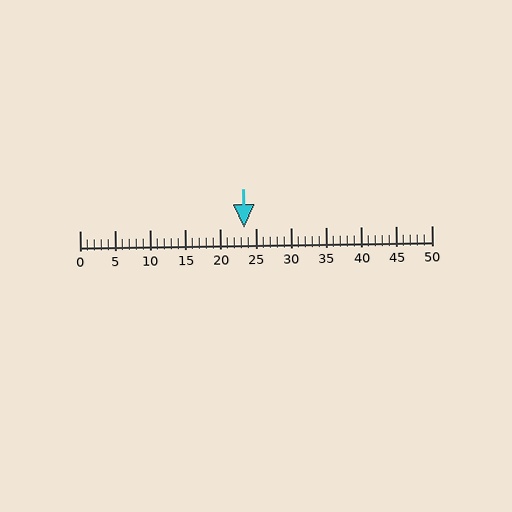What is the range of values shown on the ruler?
The ruler shows values from 0 to 50.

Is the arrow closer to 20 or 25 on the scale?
The arrow is closer to 25.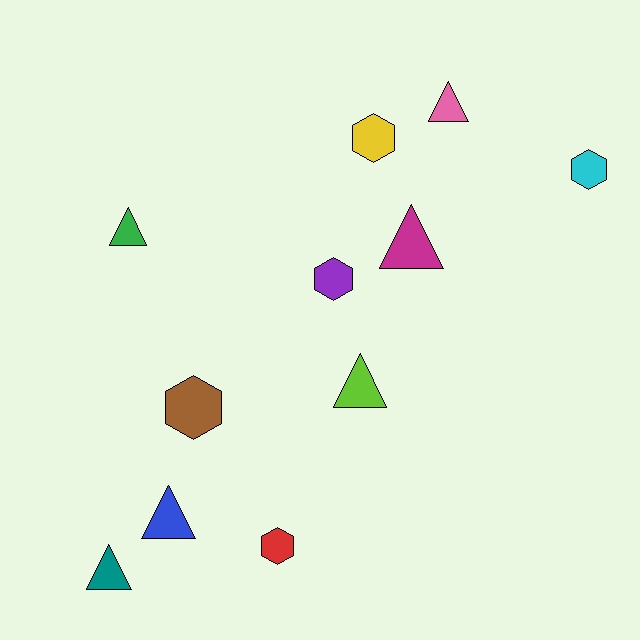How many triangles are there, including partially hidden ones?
There are 6 triangles.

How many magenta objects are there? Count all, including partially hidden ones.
There is 1 magenta object.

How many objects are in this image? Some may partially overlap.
There are 11 objects.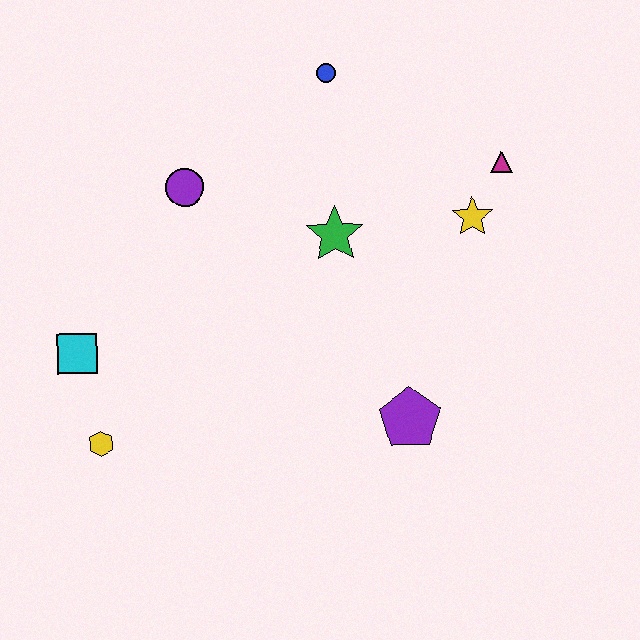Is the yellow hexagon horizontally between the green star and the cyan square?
Yes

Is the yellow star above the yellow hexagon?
Yes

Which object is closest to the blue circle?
The green star is closest to the blue circle.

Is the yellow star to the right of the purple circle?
Yes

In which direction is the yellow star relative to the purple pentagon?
The yellow star is above the purple pentagon.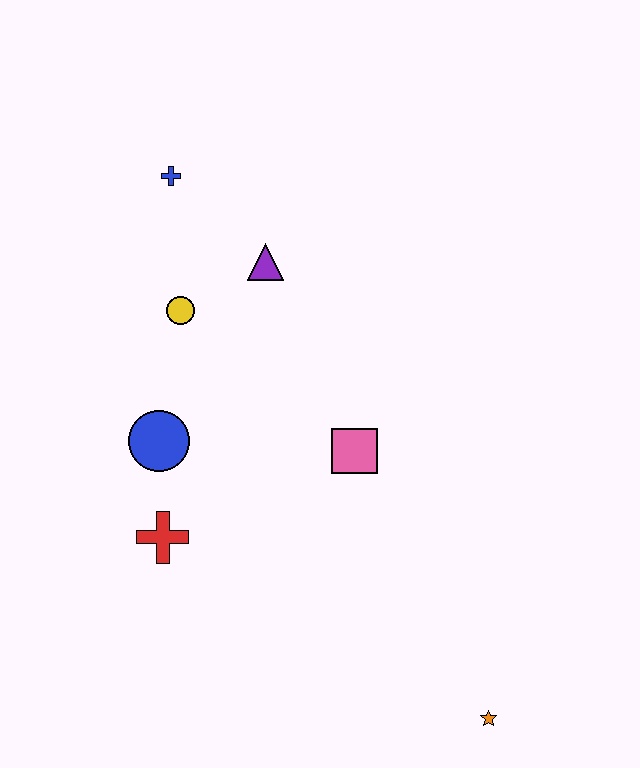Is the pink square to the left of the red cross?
No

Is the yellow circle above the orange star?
Yes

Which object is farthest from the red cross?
The orange star is farthest from the red cross.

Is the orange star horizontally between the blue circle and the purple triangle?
No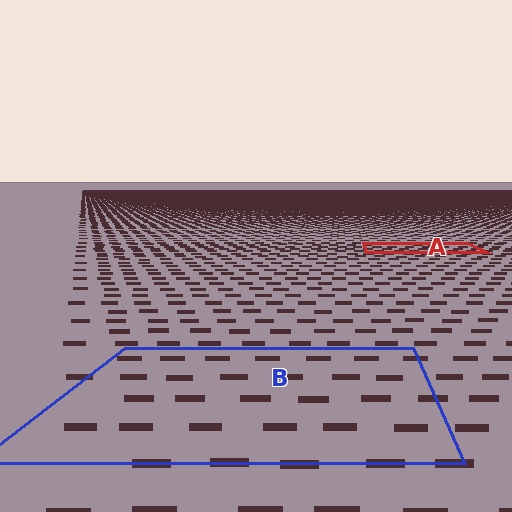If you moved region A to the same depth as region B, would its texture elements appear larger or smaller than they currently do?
They would appear larger. At a closer depth, the same texture elements are projected at a bigger on-screen size.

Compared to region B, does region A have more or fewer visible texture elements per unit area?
Region A has more texture elements per unit area — they are packed more densely because it is farther away.